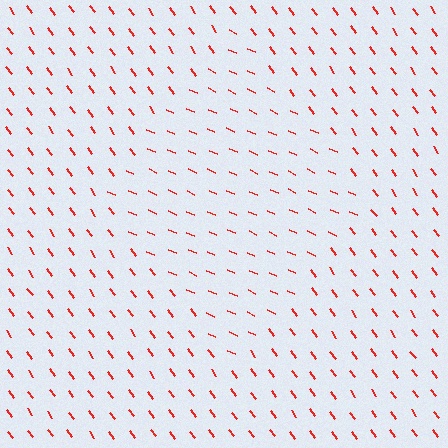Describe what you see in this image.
The image is filled with small red line segments. A diamond region in the image has lines oriented differently from the surrounding lines, creating a visible texture boundary.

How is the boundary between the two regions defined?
The boundary is defined purely by a change in line orientation (approximately 30 degrees difference). All lines are the same color and thickness.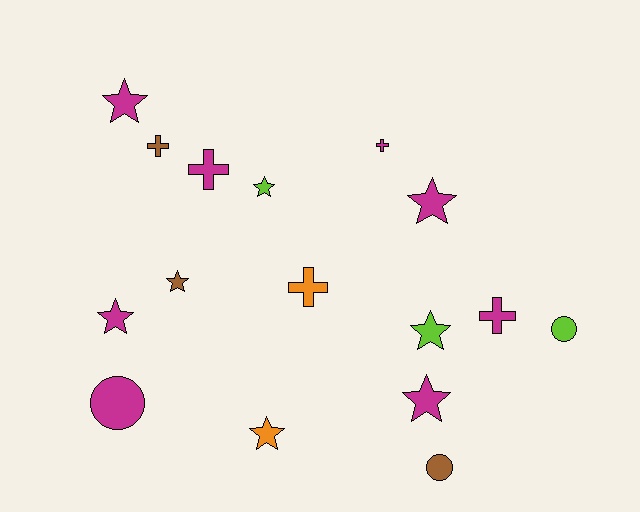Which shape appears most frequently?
Star, with 8 objects.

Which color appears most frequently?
Magenta, with 8 objects.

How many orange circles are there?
There are no orange circles.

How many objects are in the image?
There are 16 objects.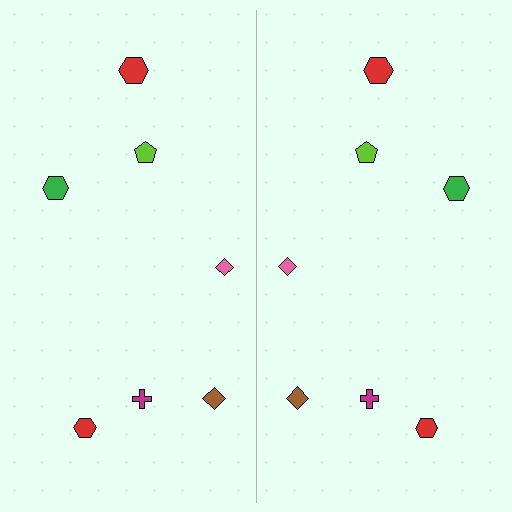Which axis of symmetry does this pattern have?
The pattern has a vertical axis of symmetry running through the center of the image.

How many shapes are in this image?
There are 14 shapes in this image.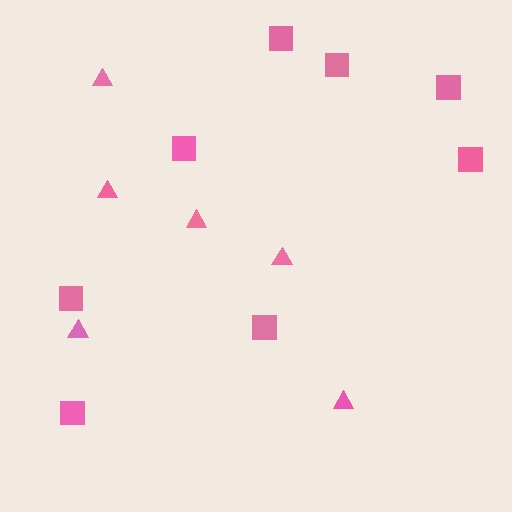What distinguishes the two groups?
There are 2 groups: one group of triangles (6) and one group of squares (8).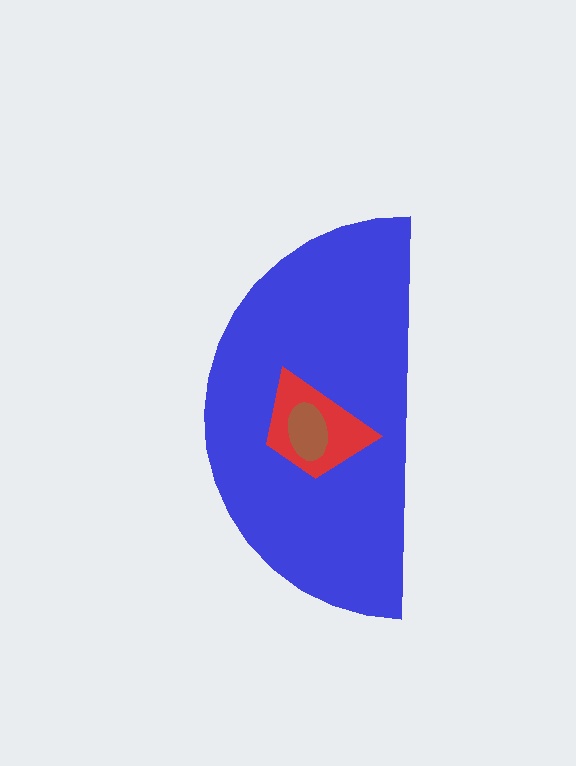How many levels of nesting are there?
3.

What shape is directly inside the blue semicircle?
The red trapezoid.